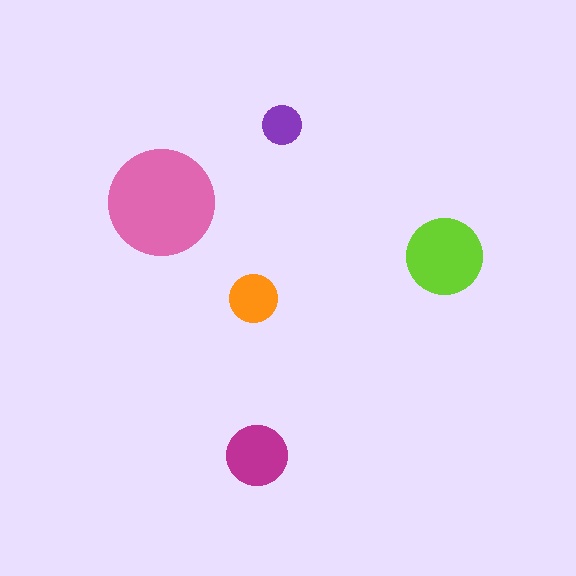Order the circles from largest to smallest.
the pink one, the lime one, the magenta one, the orange one, the purple one.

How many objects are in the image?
There are 5 objects in the image.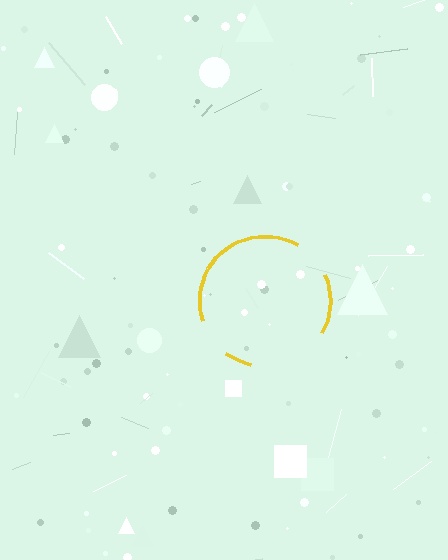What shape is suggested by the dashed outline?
The dashed outline suggests a circle.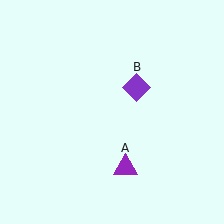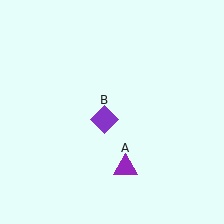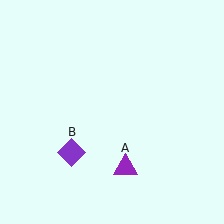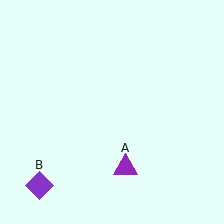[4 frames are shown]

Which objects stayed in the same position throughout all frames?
Purple triangle (object A) remained stationary.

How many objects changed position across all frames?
1 object changed position: purple diamond (object B).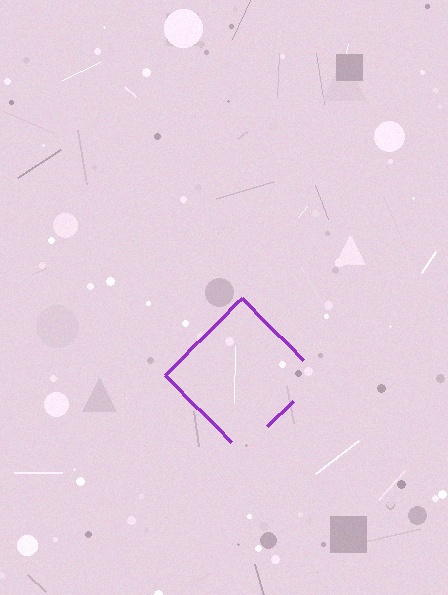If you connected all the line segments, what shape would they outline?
They would outline a diamond.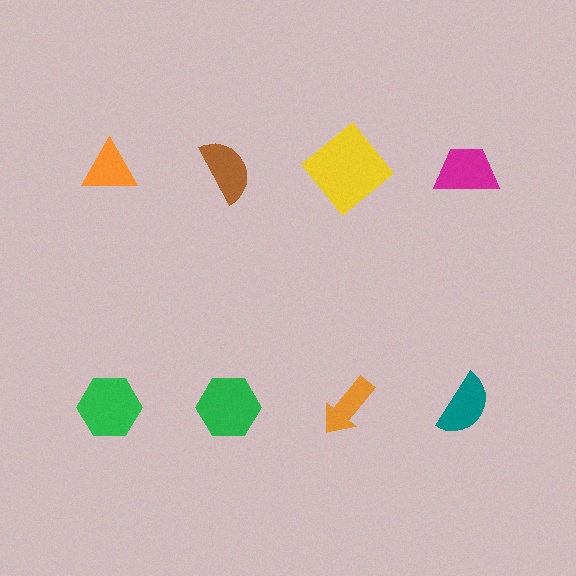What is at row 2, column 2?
A green hexagon.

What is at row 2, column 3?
An orange arrow.